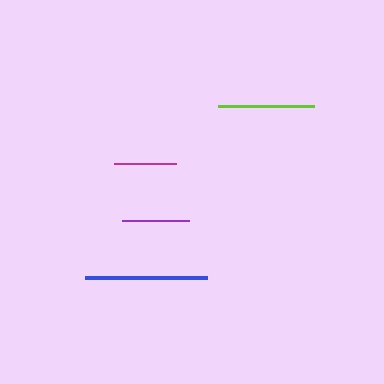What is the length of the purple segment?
The purple segment is approximately 67 pixels long.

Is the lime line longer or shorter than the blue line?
The blue line is longer than the lime line.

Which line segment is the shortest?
The magenta line is the shortest at approximately 62 pixels.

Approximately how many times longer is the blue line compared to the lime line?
The blue line is approximately 1.3 times the length of the lime line.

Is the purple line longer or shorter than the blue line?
The blue line is longer than the purple line.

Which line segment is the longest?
The blue line is the longest at approximately 122 pixels.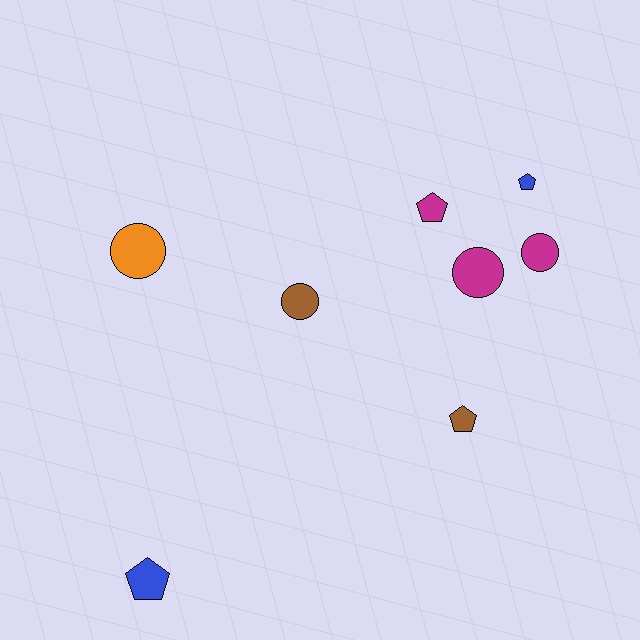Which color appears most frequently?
Magenta, with 3 objects.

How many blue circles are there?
There are no blue circles.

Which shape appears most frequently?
Pentagon, with 4 objects.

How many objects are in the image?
There are 8 objects.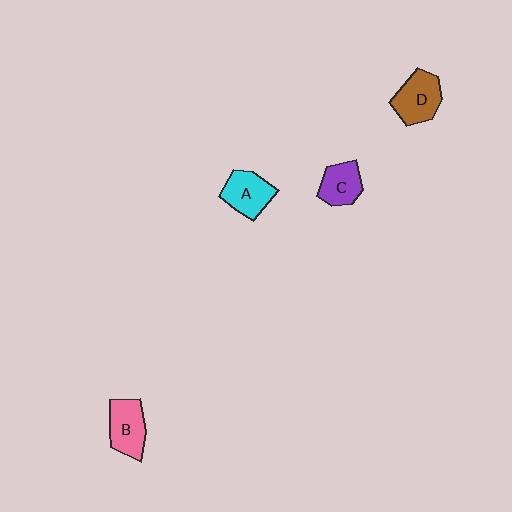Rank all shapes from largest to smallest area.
From largest to smallest: D (brown), B (pink), A (cyan), C (purple).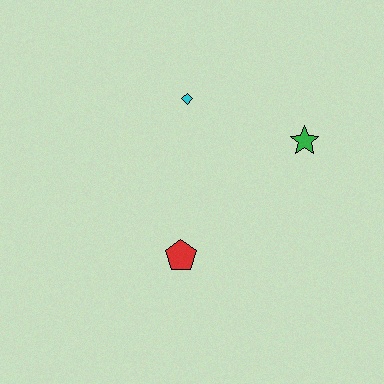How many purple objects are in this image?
There are no purple objects.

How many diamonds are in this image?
There is 1 diamond.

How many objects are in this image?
There are 3 objects.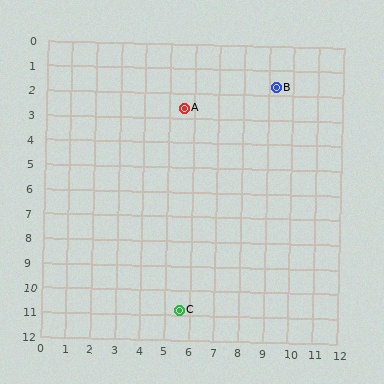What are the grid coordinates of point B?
Point B is at approximately (9.3, 1.7).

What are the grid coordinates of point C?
Point C is at approximately (5.6, 10.8).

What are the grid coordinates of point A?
Point A is at approximately (5.6, 2.6).